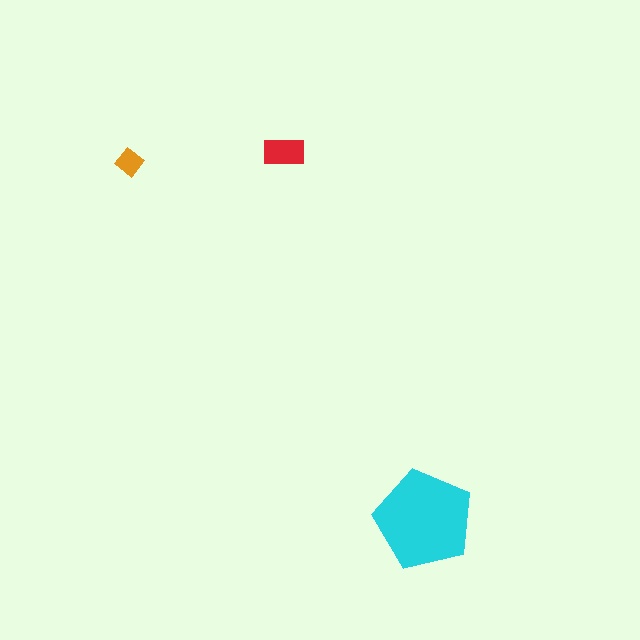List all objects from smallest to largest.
The orange diamond, the red rectangle, the cyan pentagon.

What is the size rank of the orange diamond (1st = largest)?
3rd.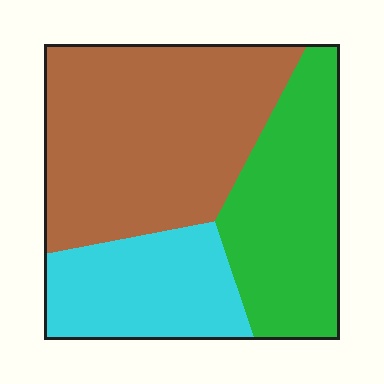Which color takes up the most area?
Brown, at roughly 45%.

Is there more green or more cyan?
Green.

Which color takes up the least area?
Cyan, at roughly 25%.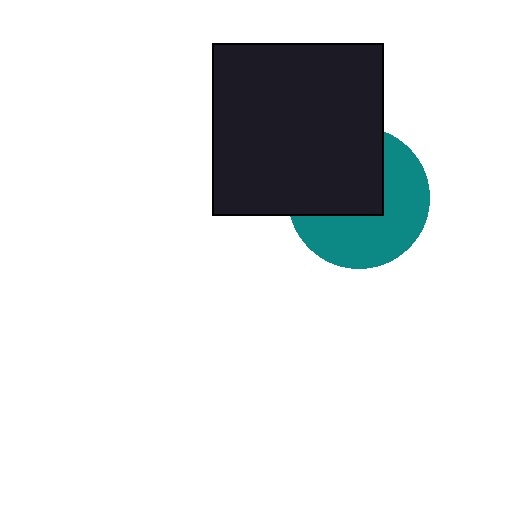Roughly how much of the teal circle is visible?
About half of it is visible (roughly 54%).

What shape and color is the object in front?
The object in front is a black square.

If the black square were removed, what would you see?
You would see the complete teal circle.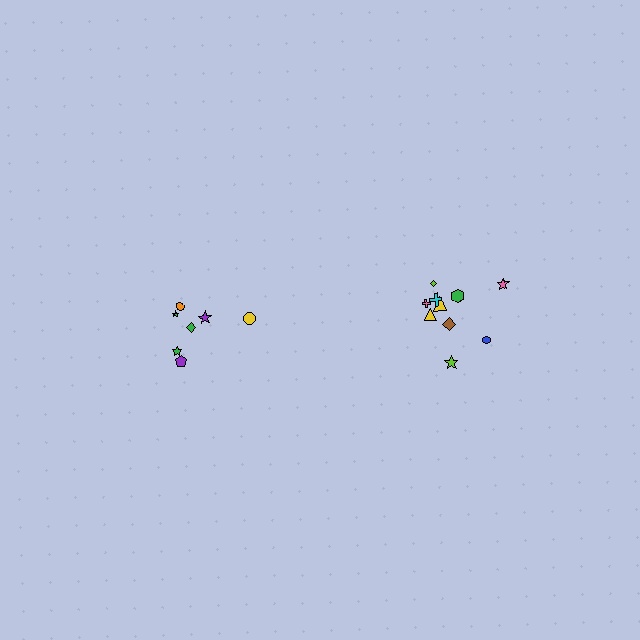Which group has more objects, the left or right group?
The right group.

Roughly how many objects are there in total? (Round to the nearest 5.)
Roughly 15 objects in total.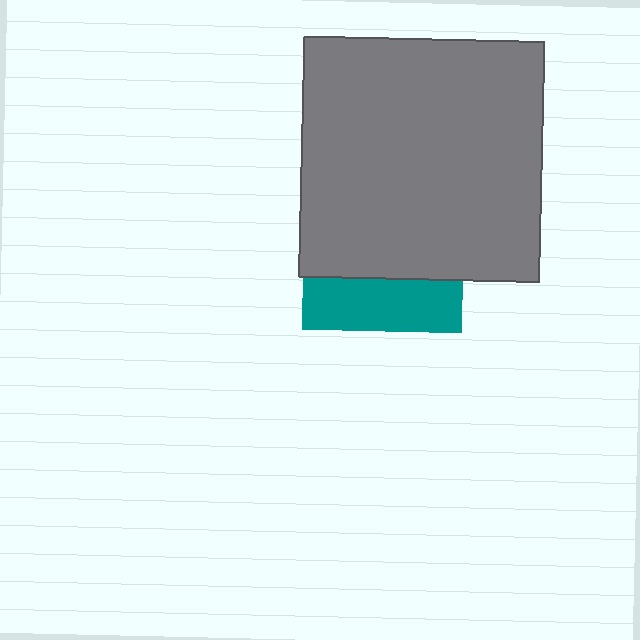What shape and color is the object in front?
The object in front is a gray square.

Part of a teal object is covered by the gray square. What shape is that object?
It is a square.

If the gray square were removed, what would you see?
You would see the complete teal square.